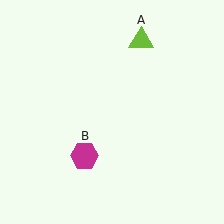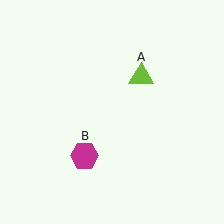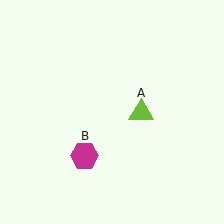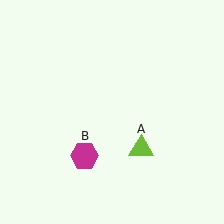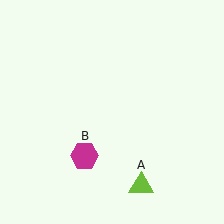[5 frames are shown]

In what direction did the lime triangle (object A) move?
The lime triangle (object A) moved down.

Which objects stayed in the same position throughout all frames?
Magenta hexagon (object B) remained stationary.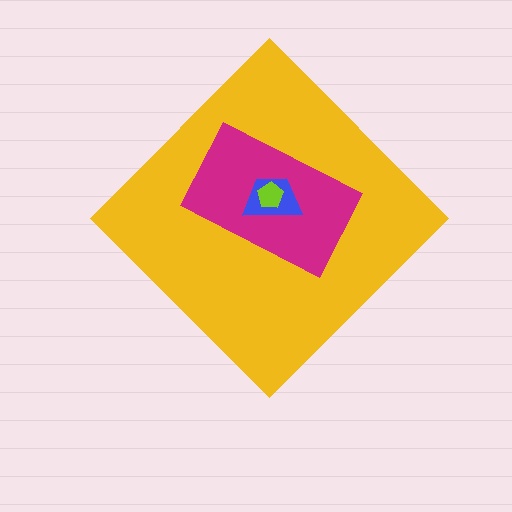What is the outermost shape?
The yellow diamond.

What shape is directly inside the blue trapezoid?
The lime pentagon.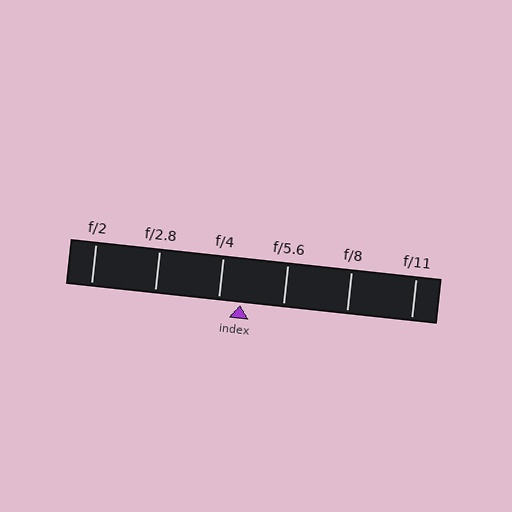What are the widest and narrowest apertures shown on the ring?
The widest aperture shown is f/2 and the narrowest is f/11.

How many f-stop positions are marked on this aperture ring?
There are 6 f-stop positions marked.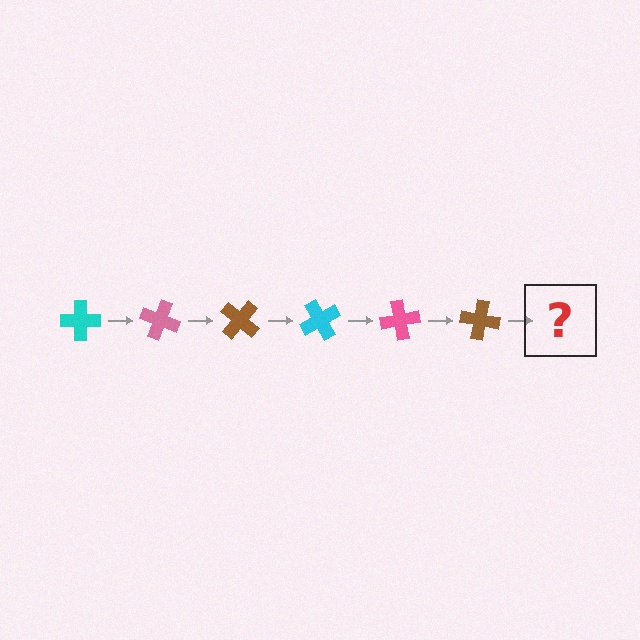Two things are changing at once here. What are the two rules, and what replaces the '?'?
The two rules are that it rotates 20 degrees each step and the color cycles through cyan, pink, and brown. The '?' should be a cyan cross, rotated 120 degrees from the start.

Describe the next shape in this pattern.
It should be a cyan cross, rotated 120 degrees from the start.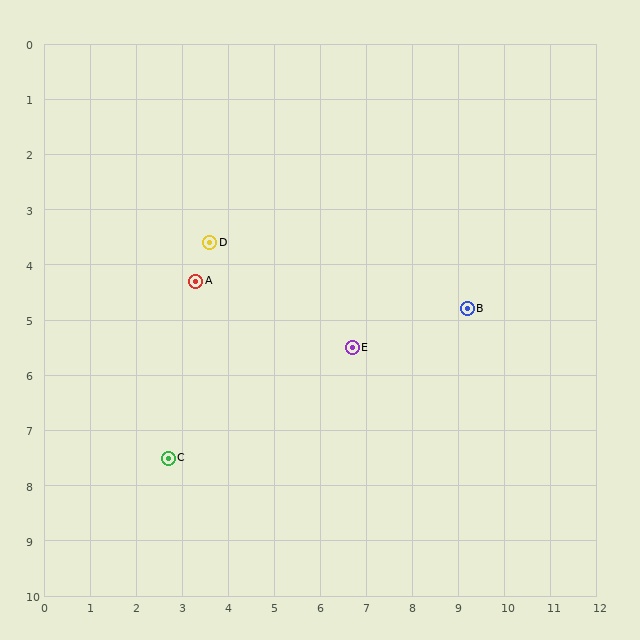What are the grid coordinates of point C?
Point C is at approximately (2.7, 7.5).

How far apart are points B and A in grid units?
Points B and A are about 5.9 grid units apart.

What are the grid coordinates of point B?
Point B is at approximately (9.2, 4.8).